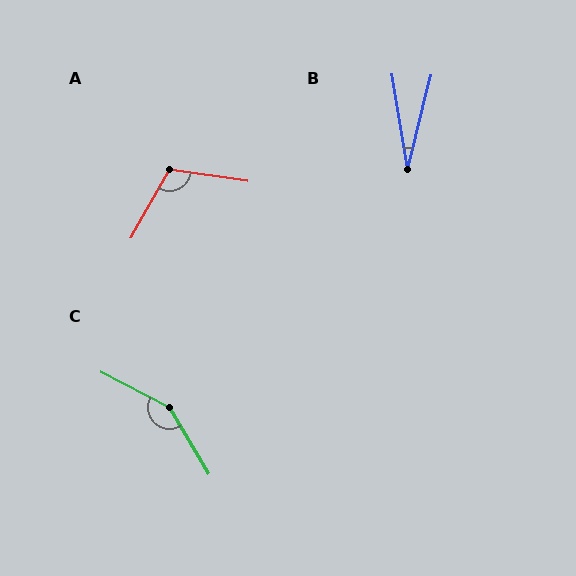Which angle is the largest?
C, at approximately 148 degrees.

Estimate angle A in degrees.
Approximately 111 degrees.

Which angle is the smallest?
B, at approximately 23 degrees.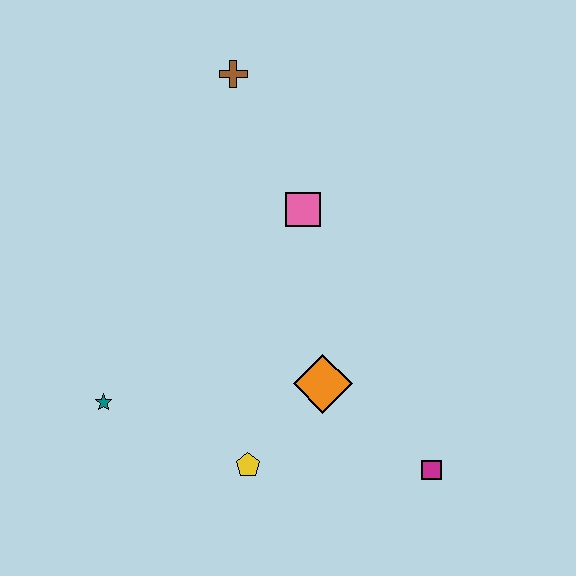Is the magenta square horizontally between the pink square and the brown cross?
No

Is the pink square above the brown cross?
No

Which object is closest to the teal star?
The yellow pentagon is closest to the teal star.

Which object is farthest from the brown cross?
The magenta square is farthest from the brown cross.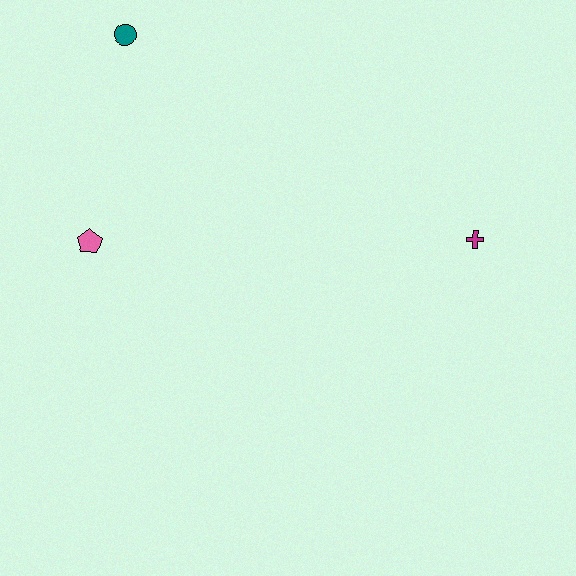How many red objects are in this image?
There are no red objects.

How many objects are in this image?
There are 3 objects.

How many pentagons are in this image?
There is 1 pentagon.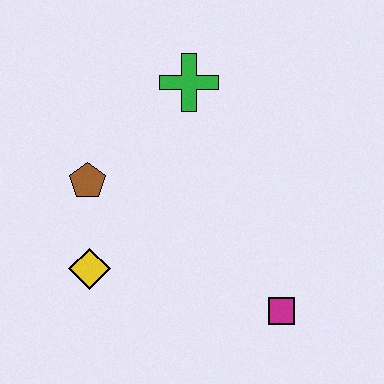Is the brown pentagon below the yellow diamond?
No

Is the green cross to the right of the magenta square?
No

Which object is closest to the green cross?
The brown pentagon is closest to the green cross.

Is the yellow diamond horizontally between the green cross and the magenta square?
No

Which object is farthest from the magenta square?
The green cross is farthest from the magenta square.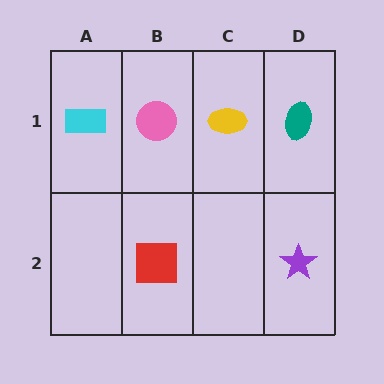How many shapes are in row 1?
4 shapes.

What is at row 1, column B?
A pink circle.